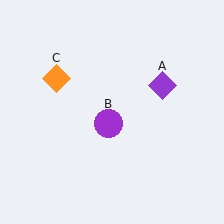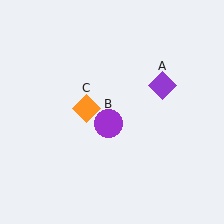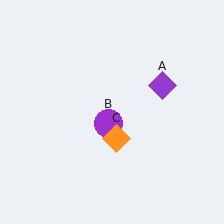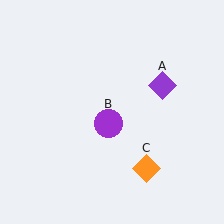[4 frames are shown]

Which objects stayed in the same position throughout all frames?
Purple diamond (object A) and purple circle (object B) remained stationary.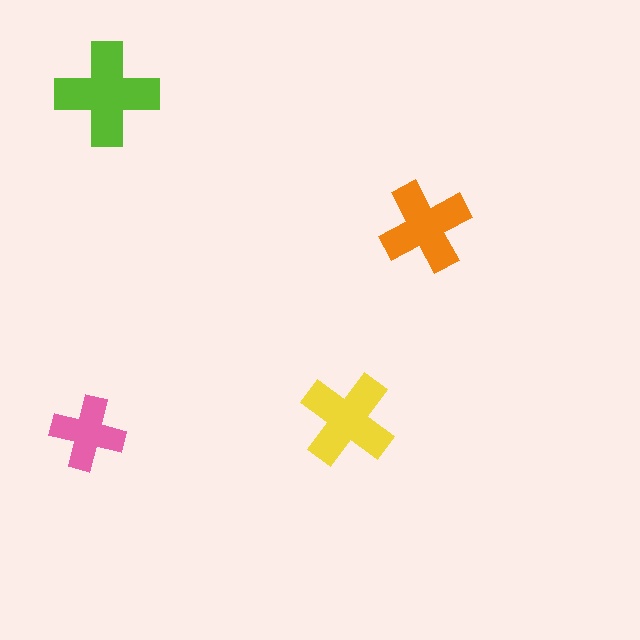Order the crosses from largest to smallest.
the lime one, the yellow one, the orange one, the pink one.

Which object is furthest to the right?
The orange cross is rightmost.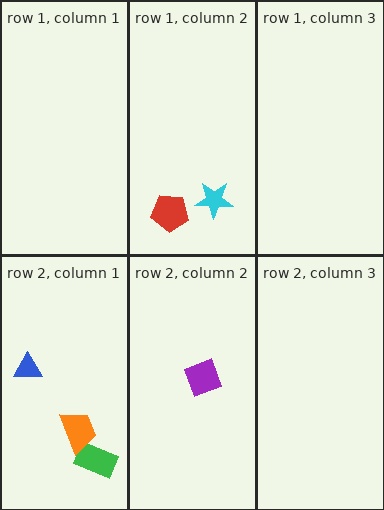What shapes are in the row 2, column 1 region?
The blue triangle, the green rectangle, the orange trapezoid.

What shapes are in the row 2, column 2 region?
The purple square.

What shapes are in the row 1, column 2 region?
The cyan star, the red pentagon.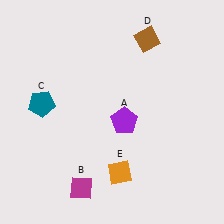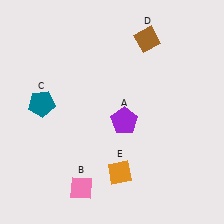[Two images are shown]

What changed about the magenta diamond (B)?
In Image 1, B is magenta. In Image 2, it changed to pink.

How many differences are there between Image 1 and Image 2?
There is 1 difference between the two images.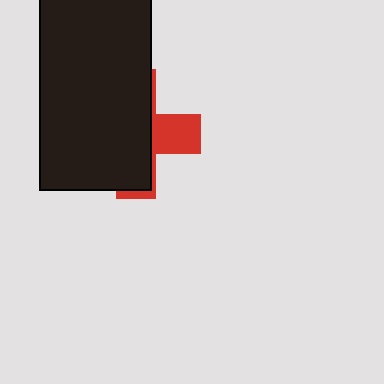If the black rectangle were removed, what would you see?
You would see the complete red cross.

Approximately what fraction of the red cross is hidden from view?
Roughly 70% of the red cross is hidden behind the black rectangle.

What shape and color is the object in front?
The object in front is a black rectangle.